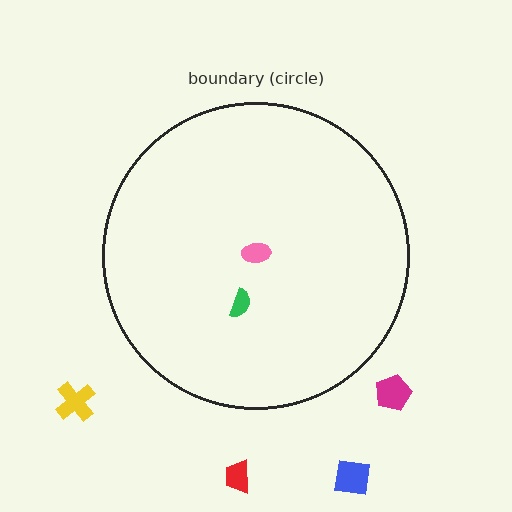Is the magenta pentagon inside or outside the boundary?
Outside.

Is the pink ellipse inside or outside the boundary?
Inside.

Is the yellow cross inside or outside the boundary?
Outside.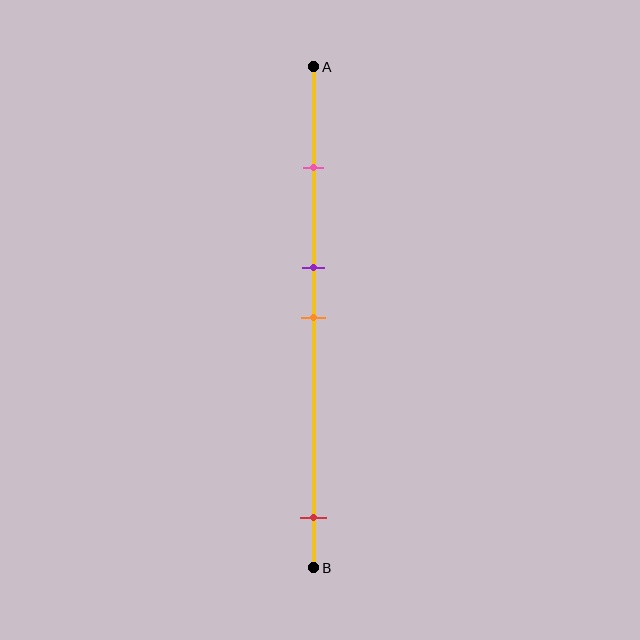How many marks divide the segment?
There are 4 marks dividing the segment.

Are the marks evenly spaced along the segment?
No, the marks are not evenly spaced.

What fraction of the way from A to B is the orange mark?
The orange mark is approximately 50% (0.5) of the way from A to B.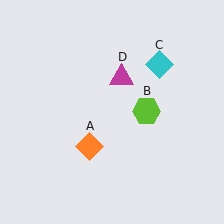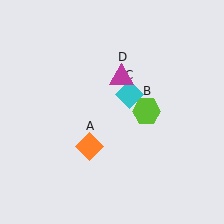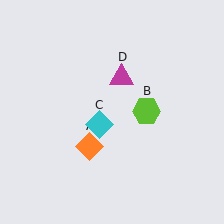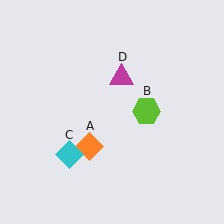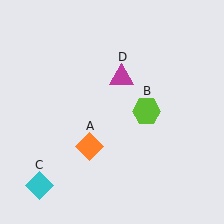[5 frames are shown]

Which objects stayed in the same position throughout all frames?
Orange diamond (object A) and lime hexagon (object B) and magenta triangle (object D) remained stationary.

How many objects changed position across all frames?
1 object changed position: cyan diamond (object C).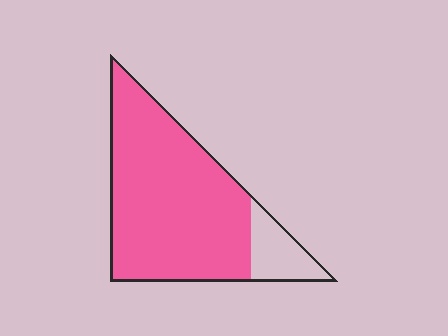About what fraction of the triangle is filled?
About five sixths (5/6).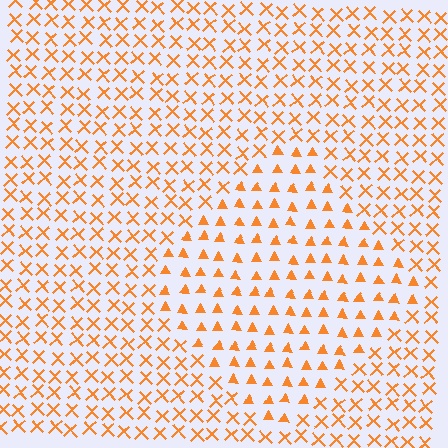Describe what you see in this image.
The image is filled with small orange elements arranged in a uniform grid. A diamond-shaped region contains triangles, while the surrounding area contains X marks. The boundary is defined purely by the change in element shape.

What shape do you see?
I see a diamond.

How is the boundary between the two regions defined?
The boundary is defined by a change in element shape: triangles inside vs. X marks outside. All elements share the same color and spacing.